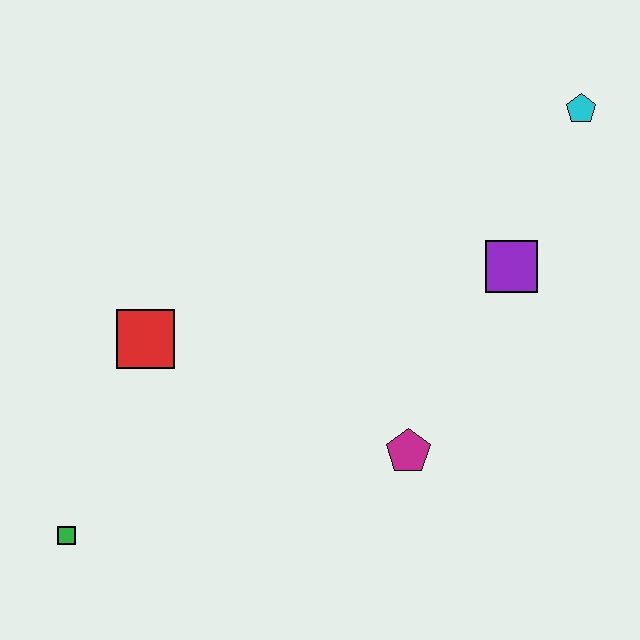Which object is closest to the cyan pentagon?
The purple square is closest to the cyan pentagon.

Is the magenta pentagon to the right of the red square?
Yes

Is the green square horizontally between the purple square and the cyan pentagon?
No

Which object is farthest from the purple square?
The green square is farthest from the purple square.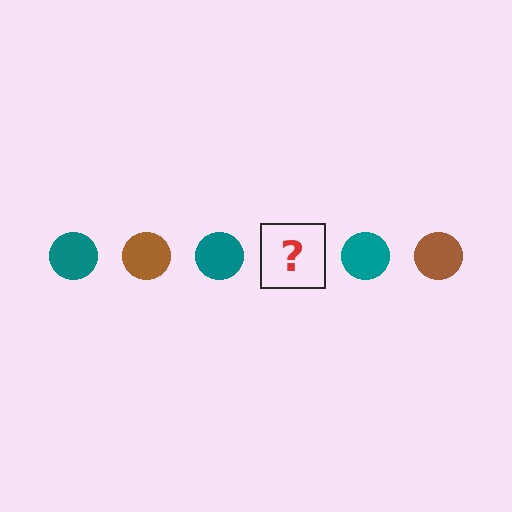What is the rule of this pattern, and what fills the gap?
The rule is that the pattern cycles through teal, brown circles. The gap should be filled with a brown circle.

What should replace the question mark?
The question mark should be replaced with a brown circle.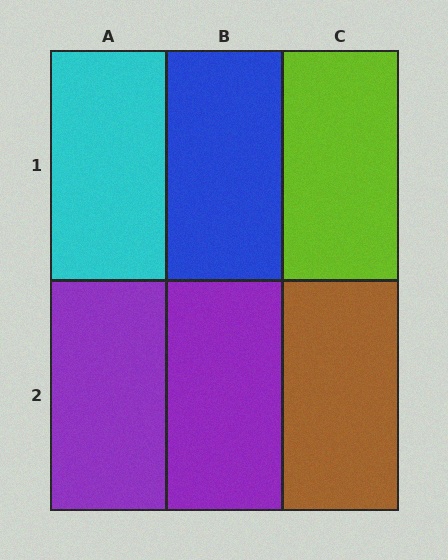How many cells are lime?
1 cell is lime.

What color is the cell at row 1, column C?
Lime.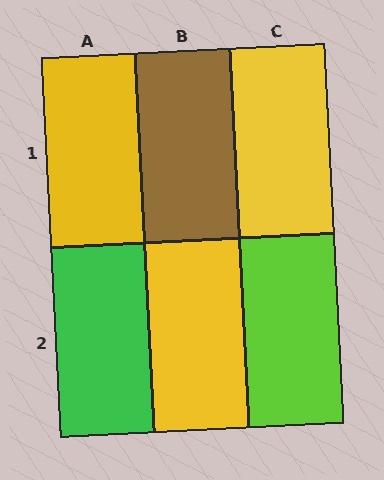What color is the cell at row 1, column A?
Yellow.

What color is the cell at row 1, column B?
Brown.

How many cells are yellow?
3 cells are yellow.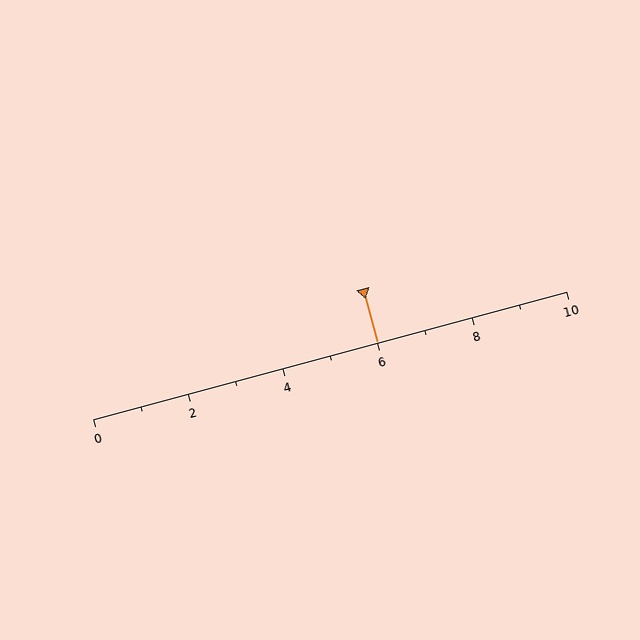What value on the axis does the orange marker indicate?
The marker indicates approximately 6.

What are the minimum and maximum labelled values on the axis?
The axis runs from 0 to 10.